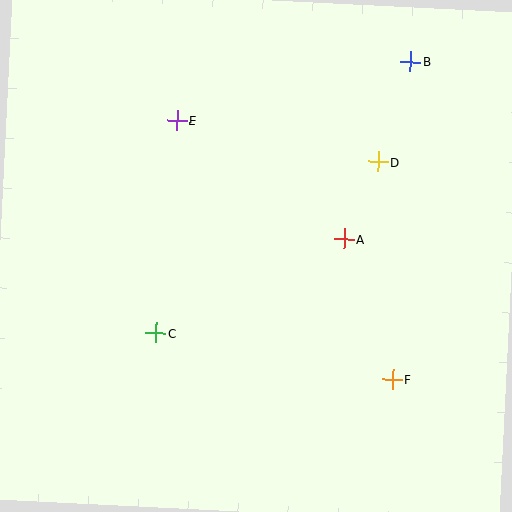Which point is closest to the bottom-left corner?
Point C is closest to the bottom-left corner.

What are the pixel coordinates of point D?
Point D is at (378, 162).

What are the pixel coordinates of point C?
Point C is at (156, 333).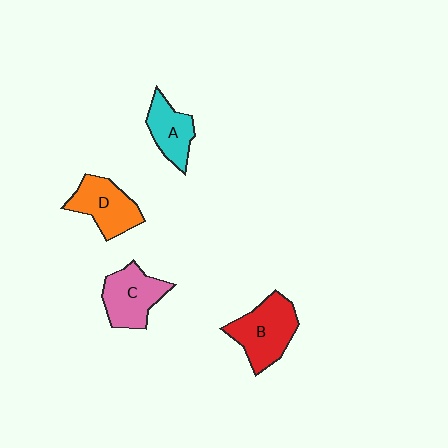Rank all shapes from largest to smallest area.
From largest to smallest: B (red), C (pink), D (orange), A (cyan).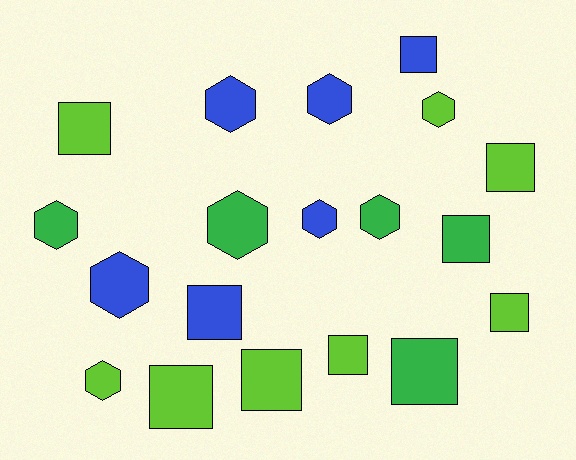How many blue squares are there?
There are 2 blue squares.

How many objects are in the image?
There are 19 objects.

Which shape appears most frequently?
Square, with 10 objects.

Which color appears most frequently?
Lime, with 8 objects.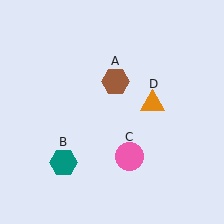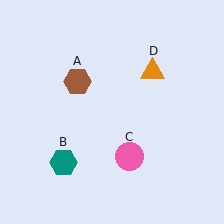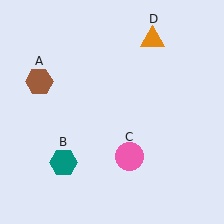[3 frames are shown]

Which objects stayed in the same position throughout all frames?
Teal hexagon (object B) and pink circle (object C) remained stationary.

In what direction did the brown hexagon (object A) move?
The brown hexagon (object A) moved left.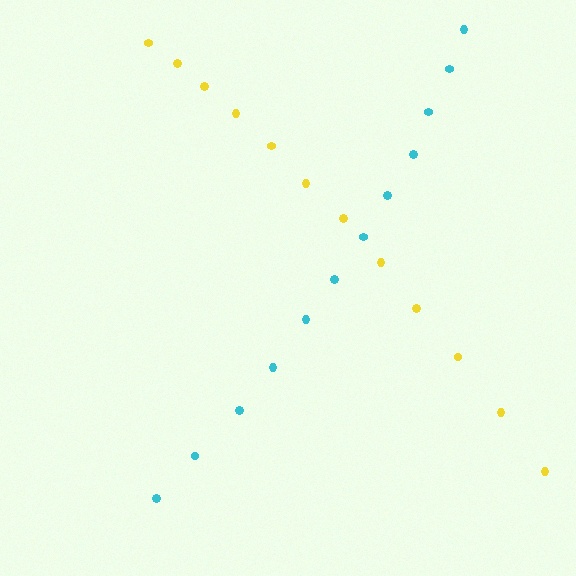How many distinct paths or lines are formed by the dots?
There are 2 distinct paths.